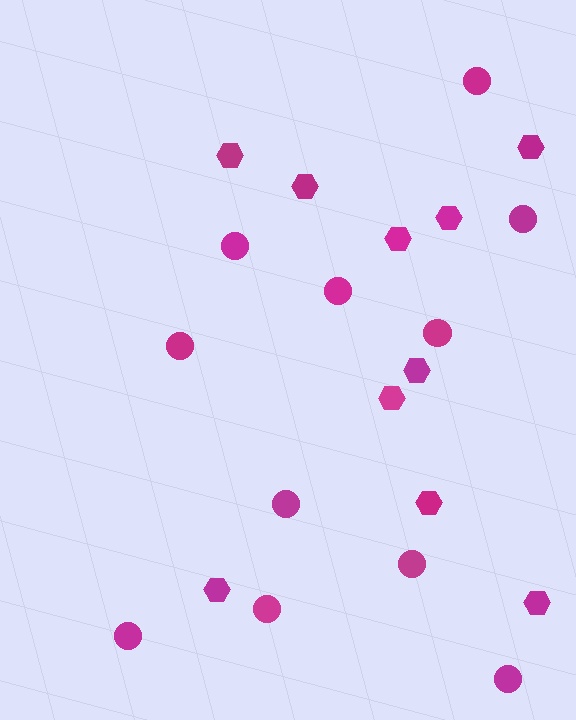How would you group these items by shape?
There are 2 groups: one group of hexagons (10) and one group of circles (11).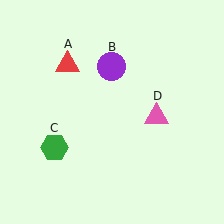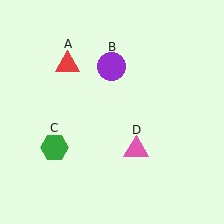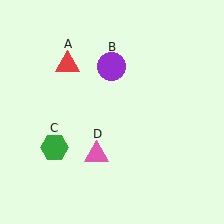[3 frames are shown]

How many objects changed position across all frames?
1 object changed position: pink triangle (object D).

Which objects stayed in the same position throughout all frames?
Red triangle (object A) and purple circle (object B) and green hexagon (object C) remained stationary.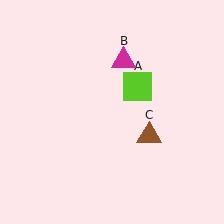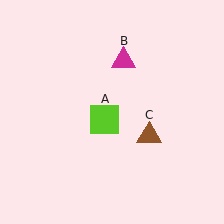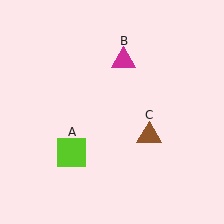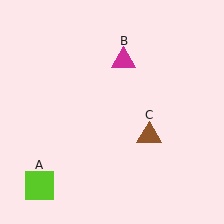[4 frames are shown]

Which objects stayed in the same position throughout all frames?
Magenta triangle (object B) and brown triangle (object C) remained stationary.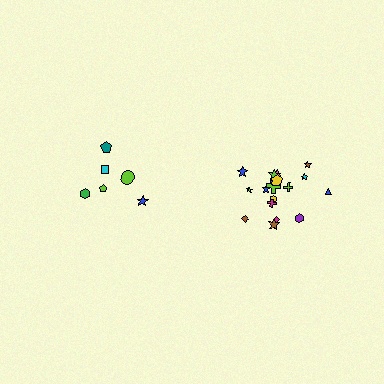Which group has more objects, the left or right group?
The right group.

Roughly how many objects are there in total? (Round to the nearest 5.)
Roughly 25 objects in total.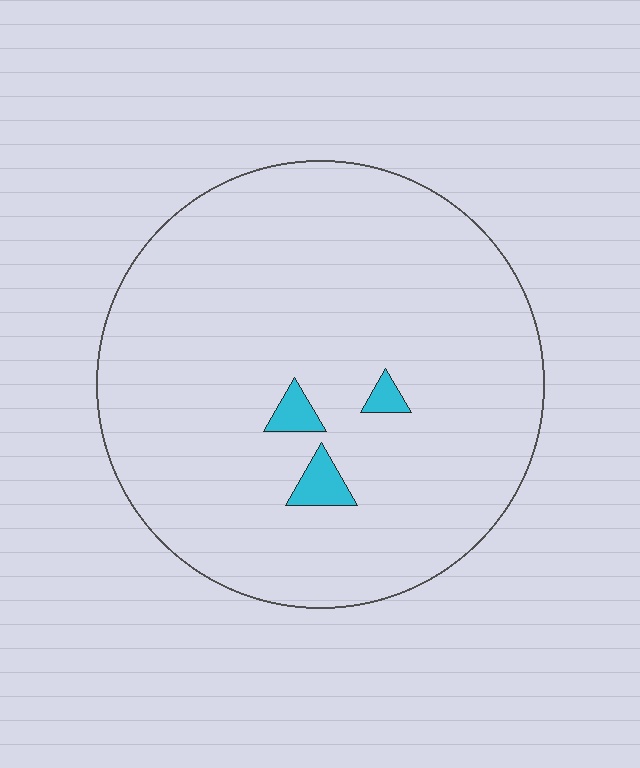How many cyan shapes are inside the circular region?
3.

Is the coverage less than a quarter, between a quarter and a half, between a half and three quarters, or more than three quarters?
Less than a quarter.